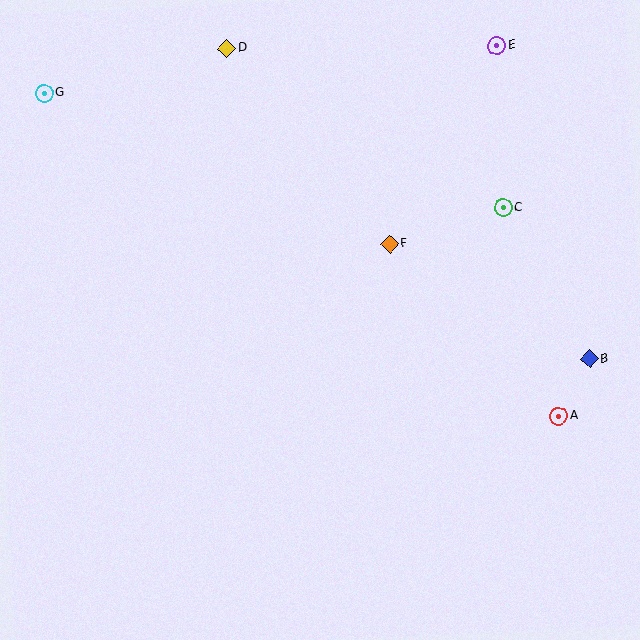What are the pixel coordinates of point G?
Point G is at (44, 93).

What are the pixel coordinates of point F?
Point F is at (390, 244).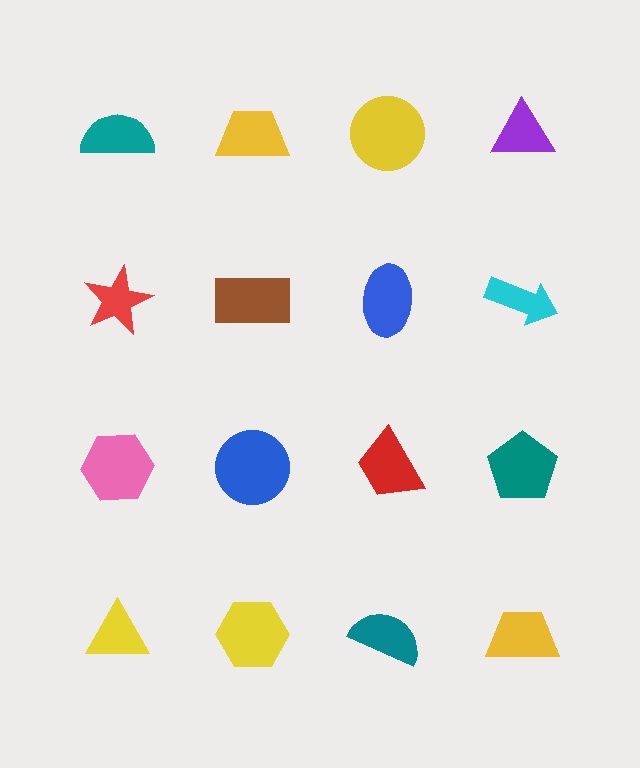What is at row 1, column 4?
A purple triangle.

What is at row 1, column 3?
A yellow circle.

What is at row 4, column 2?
A yellow hexagon.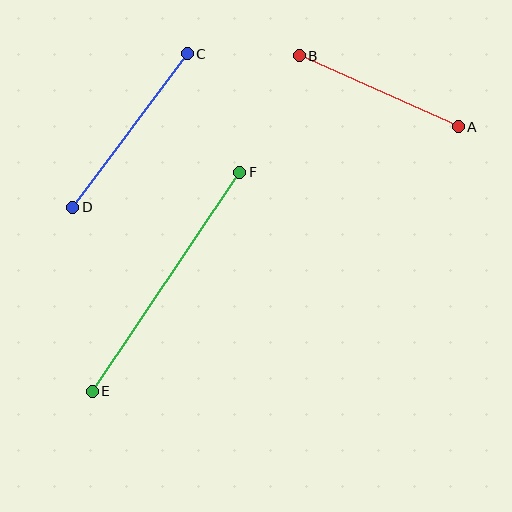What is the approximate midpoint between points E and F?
The midpoint is at approximately (166, 282) pixels.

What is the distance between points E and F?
The distance is approximately 264 pixels.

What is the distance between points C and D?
The distance is approximately 191 pixels.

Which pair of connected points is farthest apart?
Points E and F are farthest apart.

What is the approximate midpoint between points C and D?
The midpoint is at approximately (130, 130) pixels.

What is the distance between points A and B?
The distance is approximately 175 pixels.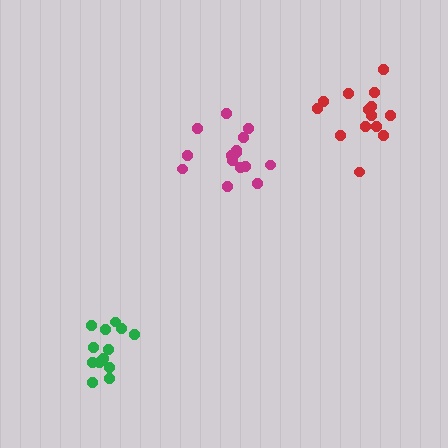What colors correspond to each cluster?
The clusters are colored: green, red, magenta.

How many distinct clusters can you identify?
There are 3 distinct clusters.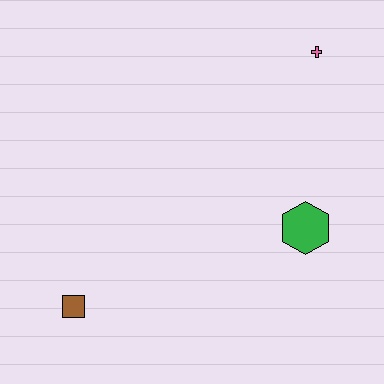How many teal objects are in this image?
There are no teal objects.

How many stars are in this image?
There are no stars.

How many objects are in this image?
There are 3 objects.